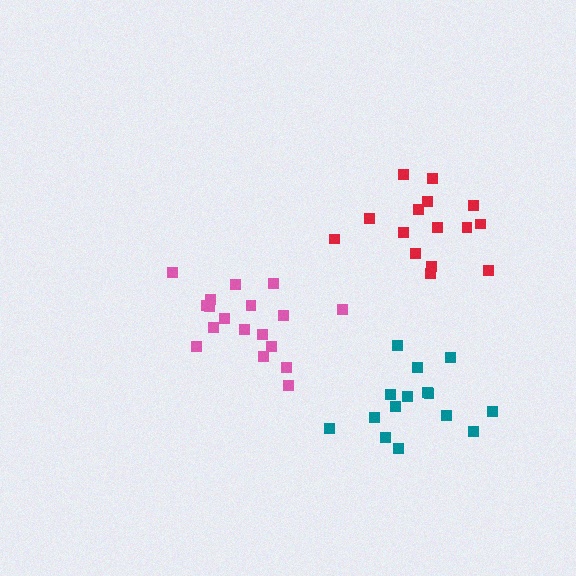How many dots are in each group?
Group 1: 18 dots, Group 2: 15 dots, Group 3: 15 dots (48 total).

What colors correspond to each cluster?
The clusters are colored: pink, red, teal.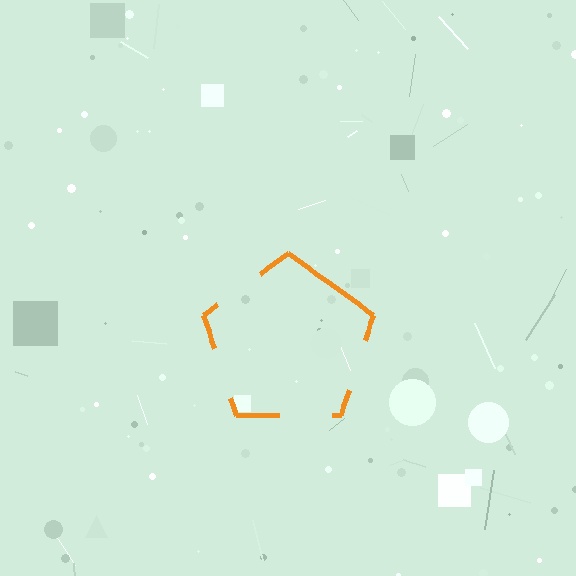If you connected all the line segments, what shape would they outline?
They would outline a pentagon.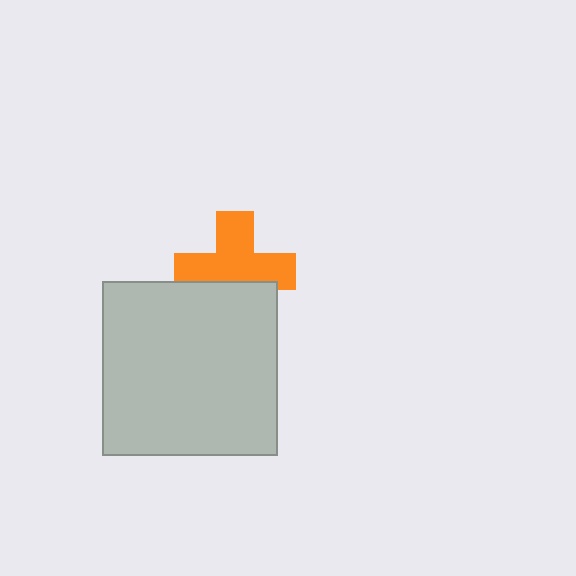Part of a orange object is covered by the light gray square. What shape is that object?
It is a cross.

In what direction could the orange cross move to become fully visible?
The orange cross could move up. That would shift it out from behind the light gray square entirely.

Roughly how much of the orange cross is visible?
Most of it is visible (roughly 67%).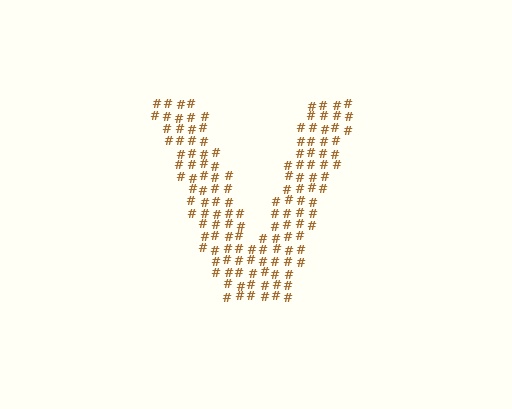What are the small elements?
The small elements are hash symbols.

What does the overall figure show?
The overall figure shows the letter V.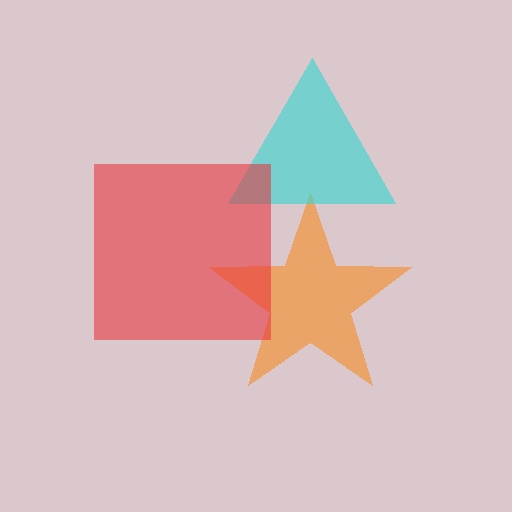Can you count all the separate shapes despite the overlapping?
Yes, there are 3 separate shapes.